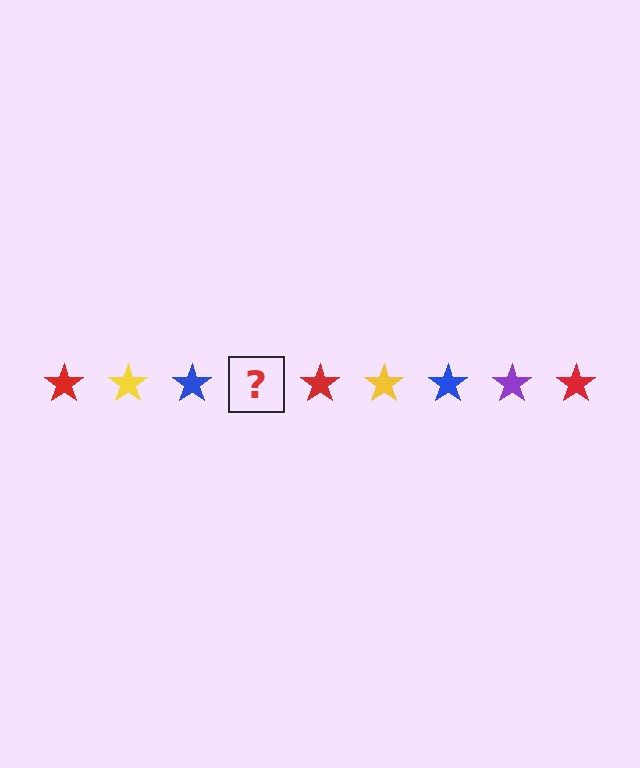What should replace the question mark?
The question mark should be replaced with a purple star.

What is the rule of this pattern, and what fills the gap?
The rule is that the pattern cycles through red, yellow, blue, purple stars. The gap should be filled with a purple star.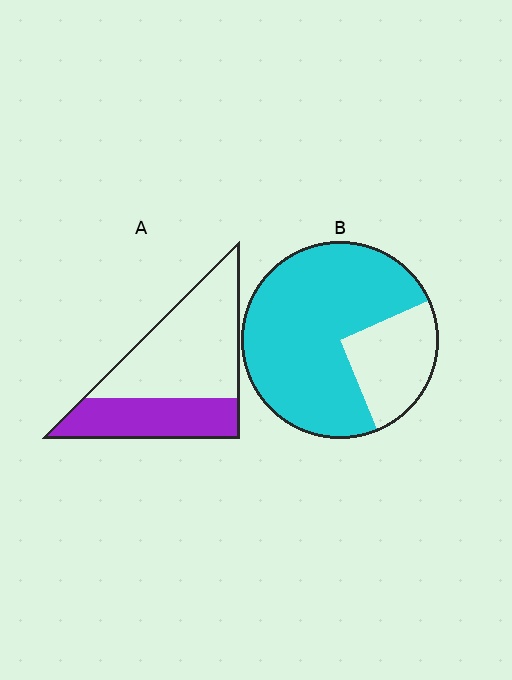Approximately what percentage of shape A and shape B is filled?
A is approximately 35% and B is approximately 75%.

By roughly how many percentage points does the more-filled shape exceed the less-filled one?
By roughly 40 percentage points (B over A).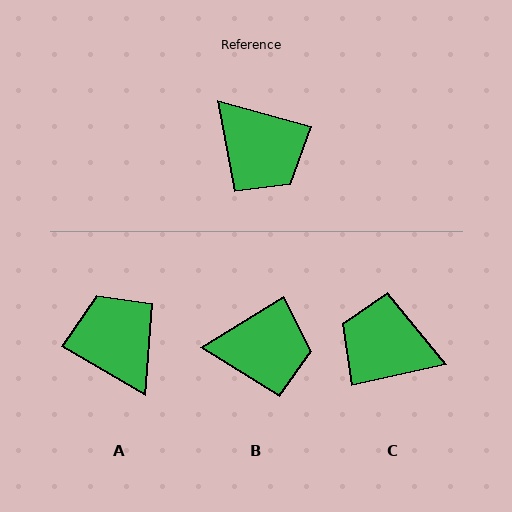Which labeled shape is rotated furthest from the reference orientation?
A, about 165 degrees away.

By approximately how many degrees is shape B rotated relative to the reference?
Approximately 47 degrees counter-clockwise.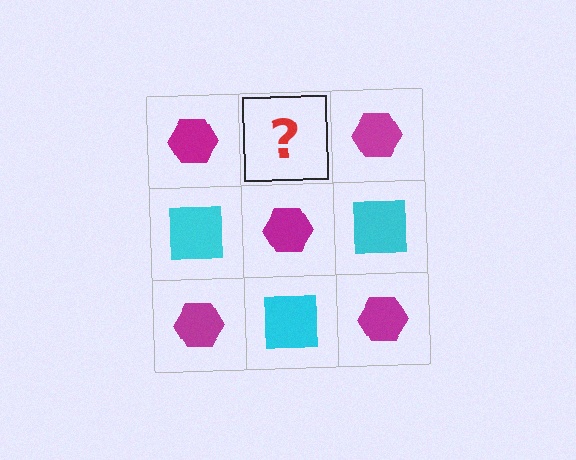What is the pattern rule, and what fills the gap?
The rule is that it alternates magenta hexagon and cyan square in a checkerboard pattern. The gap should be filled with a cyan square.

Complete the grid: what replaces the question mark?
The question mark should be replaced with a cyan square.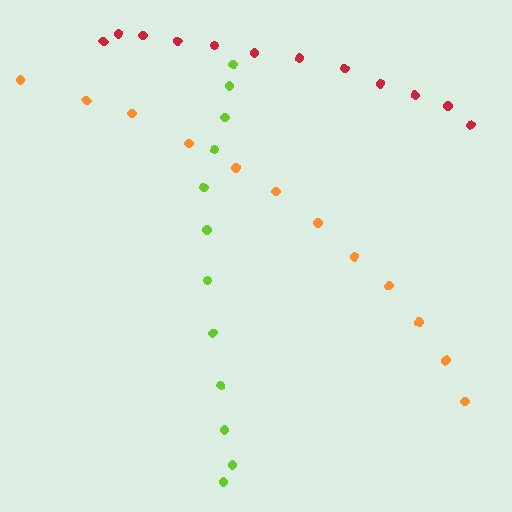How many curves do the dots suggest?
There are 3 distinct paths.